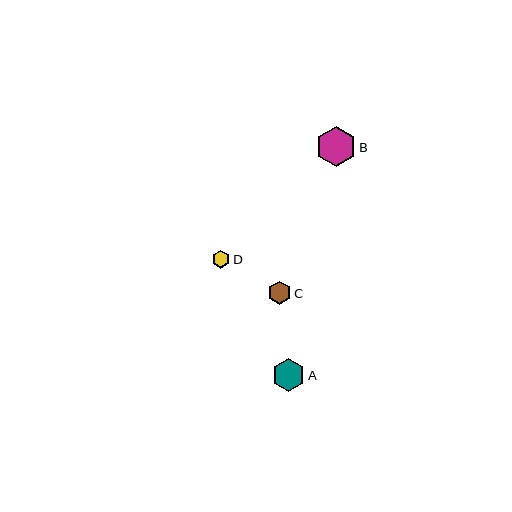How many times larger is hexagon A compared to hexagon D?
Hexagon A is approximately 1.8 times the size of hexagon D.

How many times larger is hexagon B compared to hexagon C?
Hexagon B is approximately 1.7 times the size of hexagon C.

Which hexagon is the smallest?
Hexagon D is the smallest with a size of approximately 18 pixels.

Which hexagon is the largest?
Hexagon B is the largest with a size of approximately 40 pixels.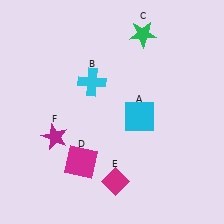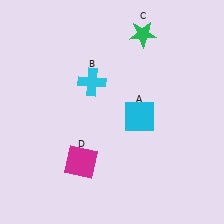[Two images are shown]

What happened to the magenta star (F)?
The magenta star (F) was removed in Image 2. It was in the bottom-left area of Image 1.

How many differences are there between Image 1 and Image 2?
There are 2 differences between the two images.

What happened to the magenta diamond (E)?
The magenta diamond (E) was removed in Image 2. It was in the bottom-right area of Image 1.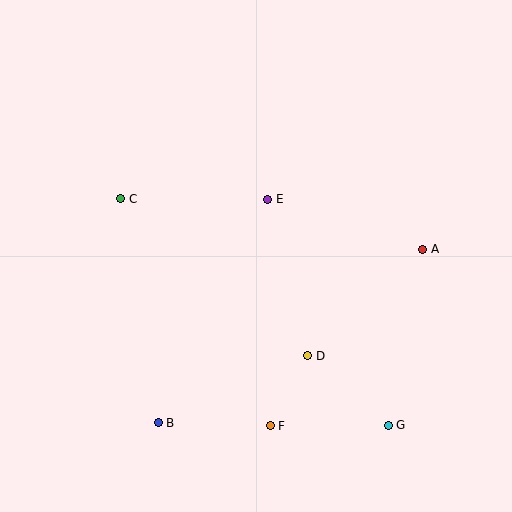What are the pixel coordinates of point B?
Point B is at (158, 423).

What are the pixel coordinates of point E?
Point E is at (268, 199).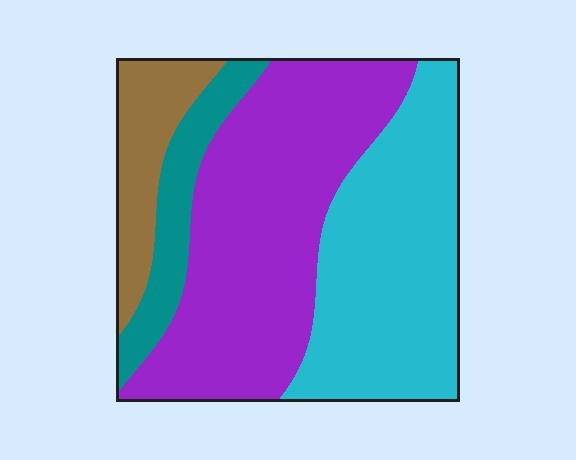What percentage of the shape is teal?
Teal covers about 10% of the shape.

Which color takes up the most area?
Purple, at roughly 45%.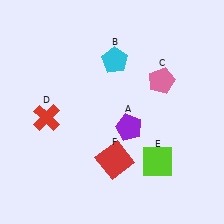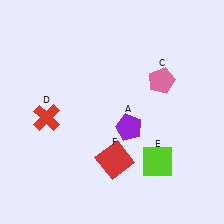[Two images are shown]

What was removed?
The cyan pentagon (B) was removed in Image 2.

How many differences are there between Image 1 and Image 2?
There is 1 difference between the two images.